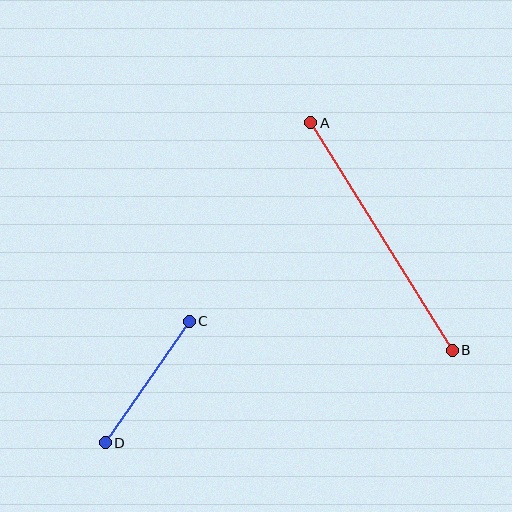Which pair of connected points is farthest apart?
Points A and B are farthest apart.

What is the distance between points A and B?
The distance is approximately 268 pixels.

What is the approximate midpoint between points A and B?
The midpoint is at approximately (382, 237) pixels.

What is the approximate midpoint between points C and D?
The midpoint is at approximately (147, 382) pixels.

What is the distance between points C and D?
The distance is approximately 148 pixels.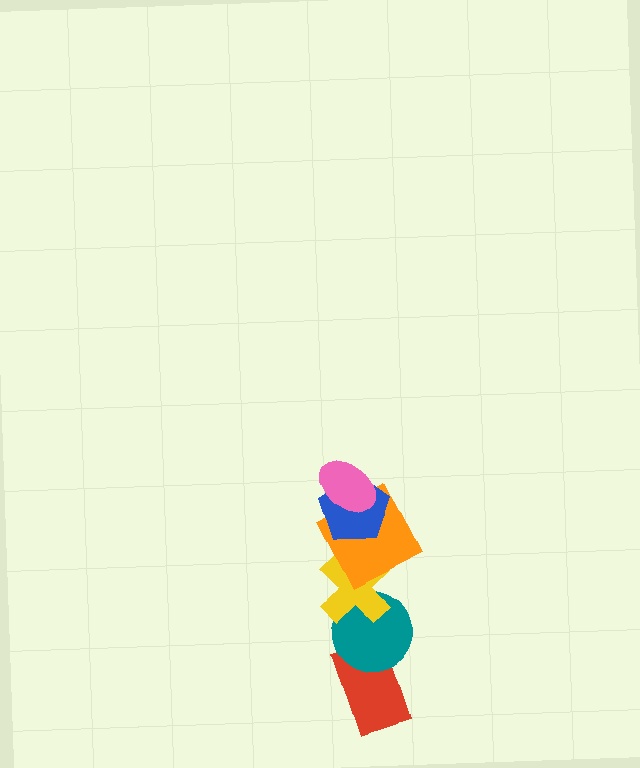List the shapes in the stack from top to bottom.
From top to bottom: the pink ellipse, the blue pentagon, the orange square, the yellow cross, the teal circle, the red rectangle.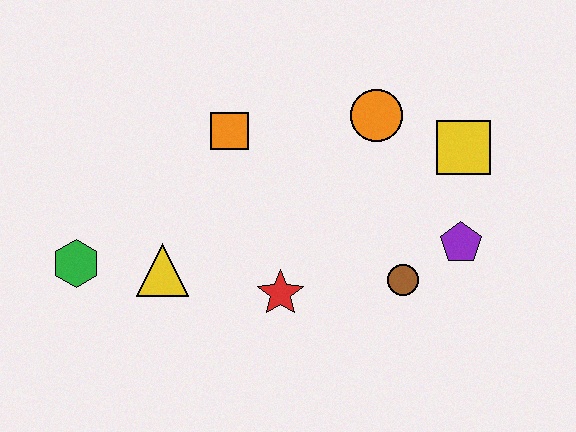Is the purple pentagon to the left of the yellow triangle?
No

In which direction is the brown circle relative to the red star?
The brown circle is to the right of the red star.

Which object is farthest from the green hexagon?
The yellow square is farthest from the green hexagon.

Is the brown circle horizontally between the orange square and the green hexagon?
No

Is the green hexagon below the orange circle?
Yes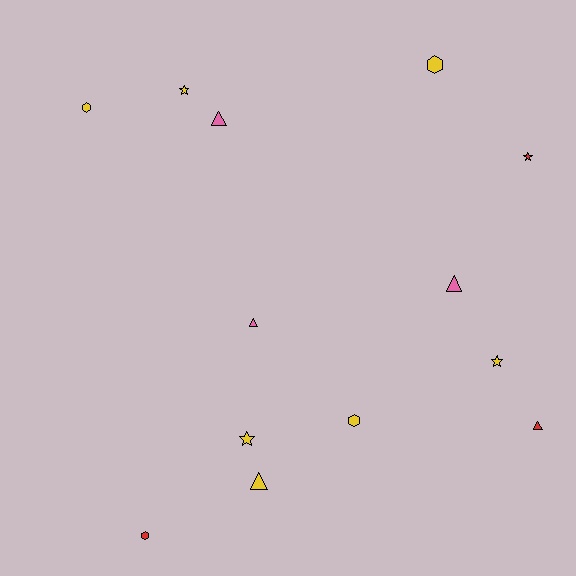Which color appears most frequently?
Yellow, with 7 objects.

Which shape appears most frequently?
Triangle, with 5 objects.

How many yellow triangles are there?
There is 1 yellow triangle.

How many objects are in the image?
There are 13 objects.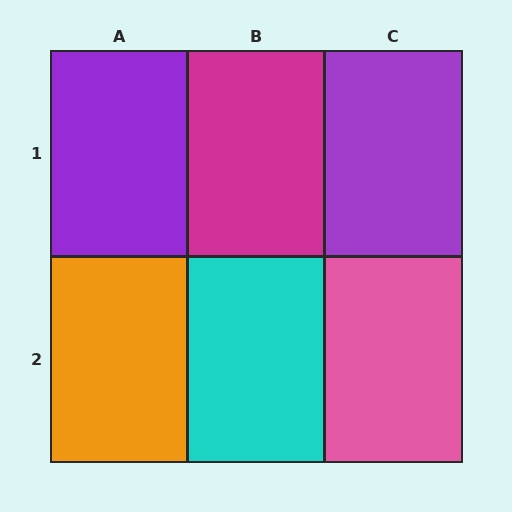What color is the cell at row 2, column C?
Pink.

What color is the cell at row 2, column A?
Orange.